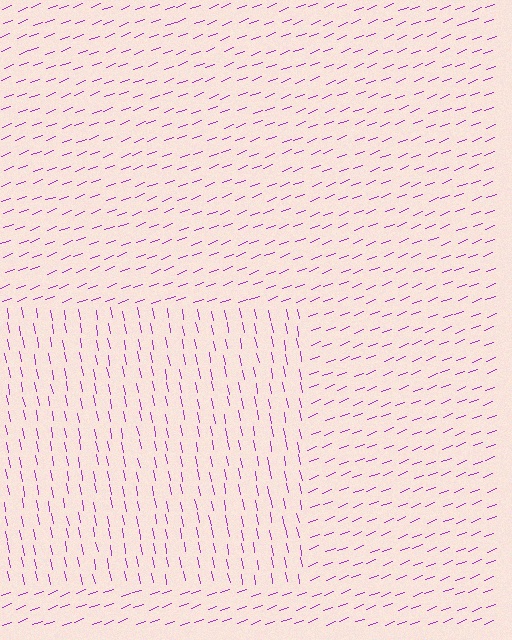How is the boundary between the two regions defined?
The boundary is defined purely by a change in line orientation (approximately 80 degrees difference). All lines are the same color and thickness.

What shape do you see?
I see a rectangle.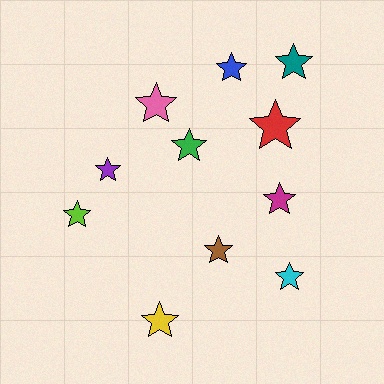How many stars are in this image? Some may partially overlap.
There are 11 stars.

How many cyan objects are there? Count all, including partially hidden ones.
There is 1 cyan object.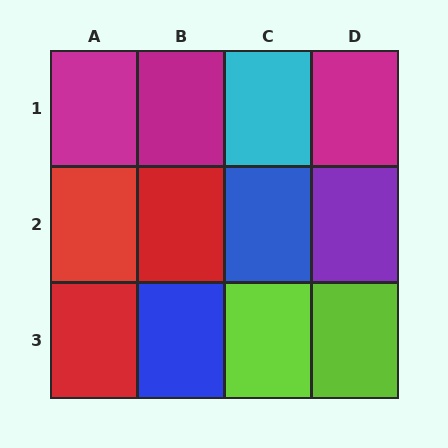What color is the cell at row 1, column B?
Magenta.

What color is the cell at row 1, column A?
Magenta.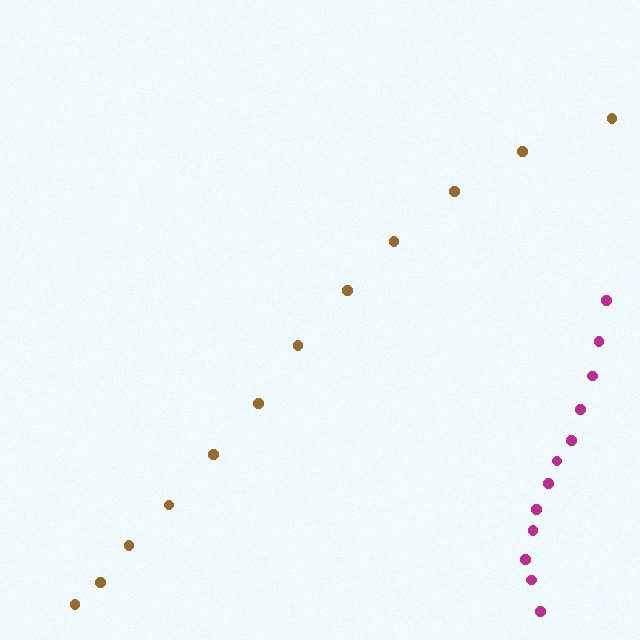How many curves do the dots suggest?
There are 2 distinct paths.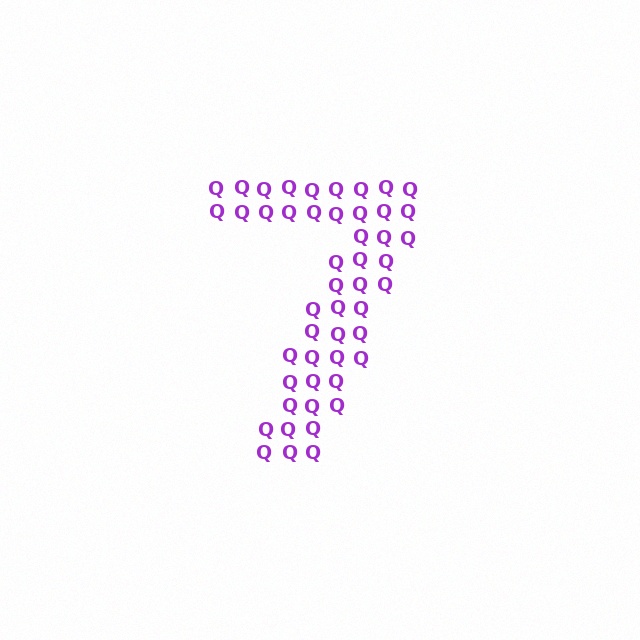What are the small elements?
The small elements are letter Q's.